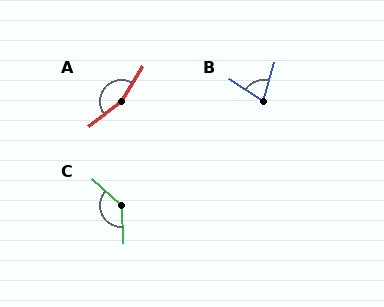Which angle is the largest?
A, at approximately 159 degrees.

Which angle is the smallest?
B, at approximately 72 degrees.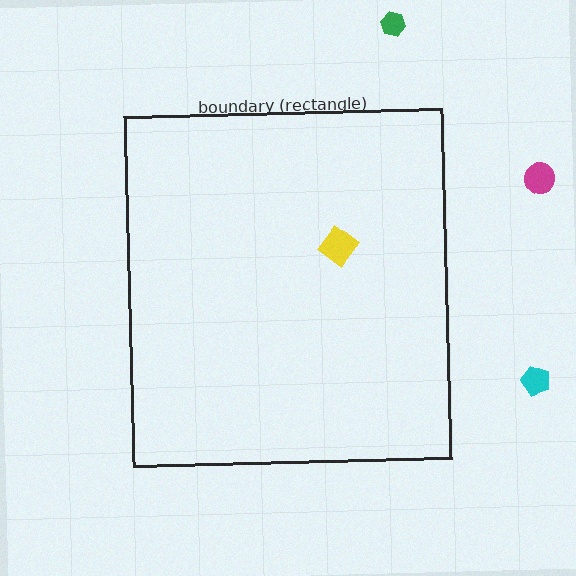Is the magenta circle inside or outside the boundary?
Outside.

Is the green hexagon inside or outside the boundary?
Outside.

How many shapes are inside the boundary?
1 inside, 3 outside.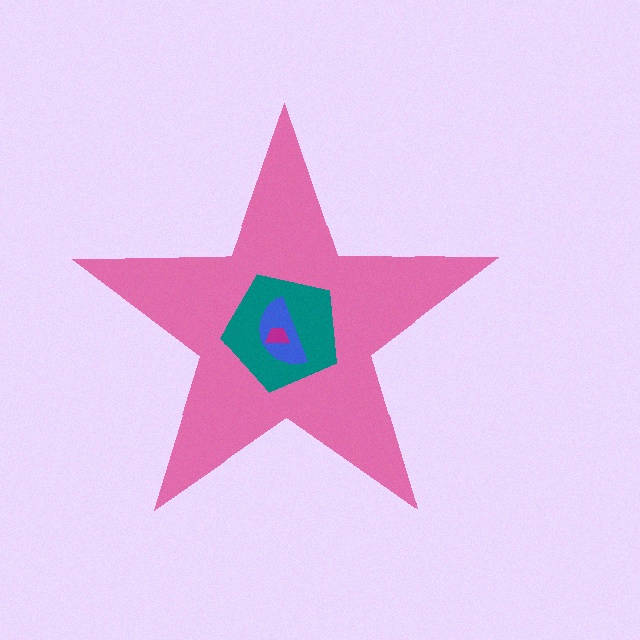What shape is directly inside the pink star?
The teal pentagon.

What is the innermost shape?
The magenta trapezoid.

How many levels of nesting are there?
4.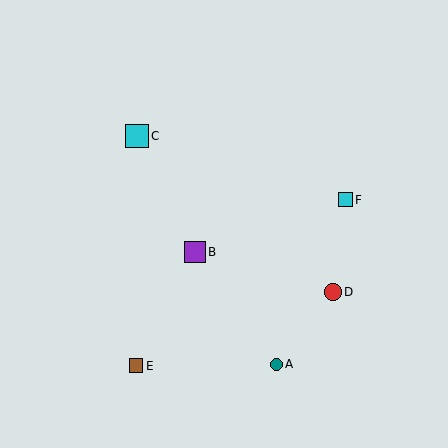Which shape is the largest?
The cyan square (labeled C) is the largest.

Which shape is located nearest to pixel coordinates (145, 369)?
The brown square (labeled E) at (136, 366) is nearest to that location.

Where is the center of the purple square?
The center of the purple square is at (195, 252).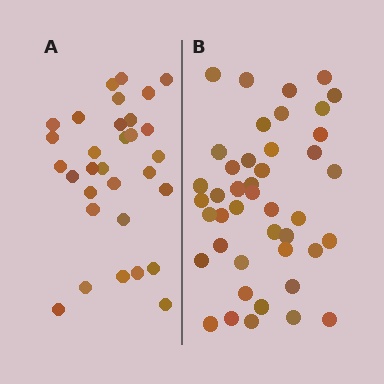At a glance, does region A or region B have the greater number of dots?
Region B (the right region) has more dots.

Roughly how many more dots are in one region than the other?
Region B has roughly 12 or so more dots than region A.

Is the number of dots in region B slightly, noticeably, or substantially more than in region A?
Region B has noticeably more, but not dramatically so. The ratio is roughly 1.4 to 1.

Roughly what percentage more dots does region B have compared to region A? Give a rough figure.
About 40% more.